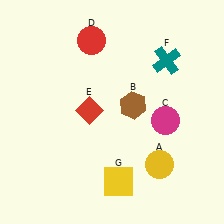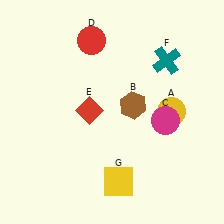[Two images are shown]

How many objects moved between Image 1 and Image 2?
1 object moved between the two images.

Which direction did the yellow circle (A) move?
The yellow circle (A) moved up.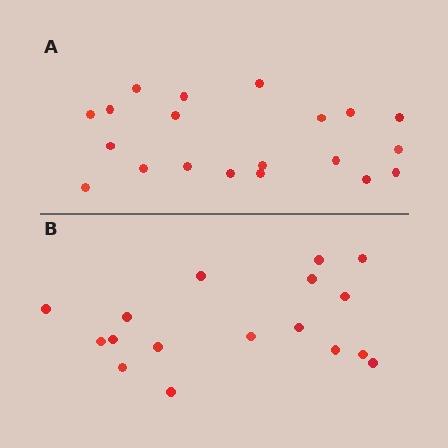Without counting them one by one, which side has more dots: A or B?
Region A (the top region) has more dots.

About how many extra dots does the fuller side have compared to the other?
Region A has just a few more — roughly 2 or 3 more dots than region B.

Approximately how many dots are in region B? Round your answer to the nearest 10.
About 20 dots. (The exact count is 17, which rounds to 20.)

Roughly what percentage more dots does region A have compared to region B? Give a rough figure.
About 20% more.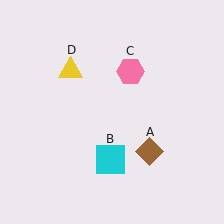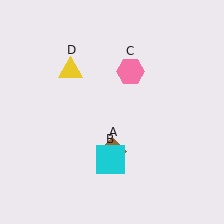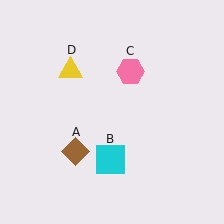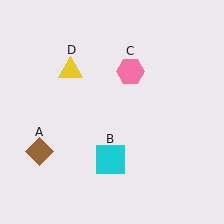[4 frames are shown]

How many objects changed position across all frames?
1 object changed position: brown diamond (object A).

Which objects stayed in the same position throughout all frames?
Cyan square (object B) and pink hexagon (object C) and yellow triangle (object D) remained stationary.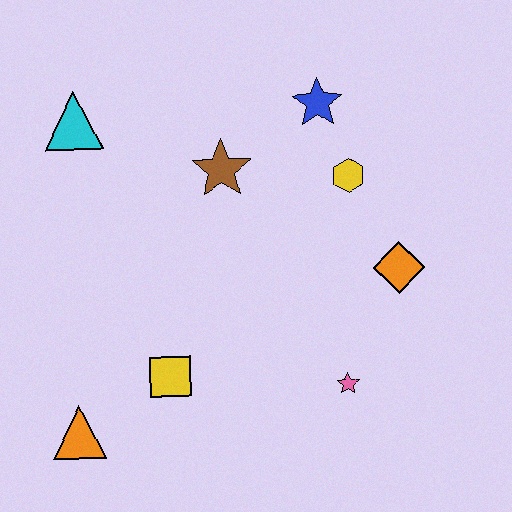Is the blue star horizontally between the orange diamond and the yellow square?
Yes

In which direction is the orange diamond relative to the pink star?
The orange diamond is above the pink star.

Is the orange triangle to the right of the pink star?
No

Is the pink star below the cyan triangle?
Yes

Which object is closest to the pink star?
The orange diamond is closest to the pink star.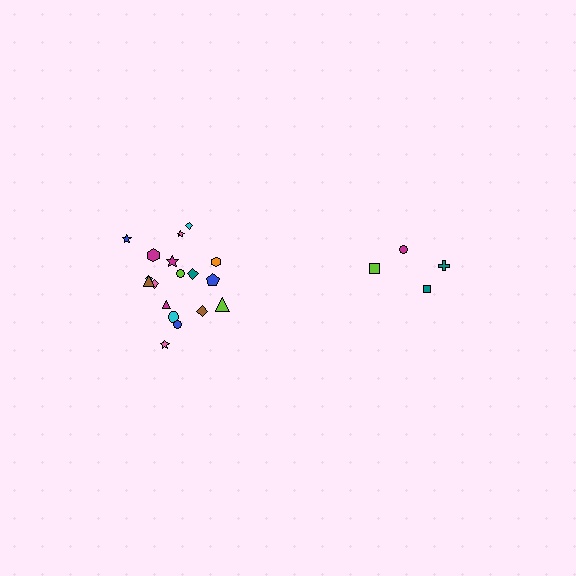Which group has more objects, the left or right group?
The left group.